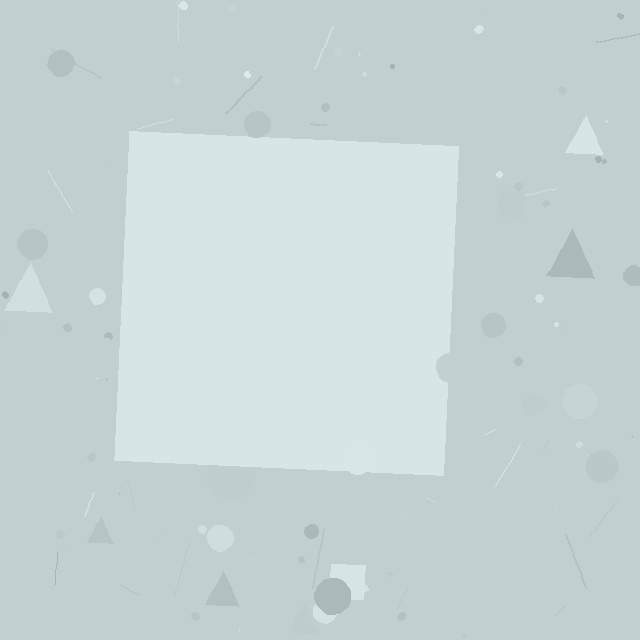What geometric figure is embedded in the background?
A square is embedded in the background.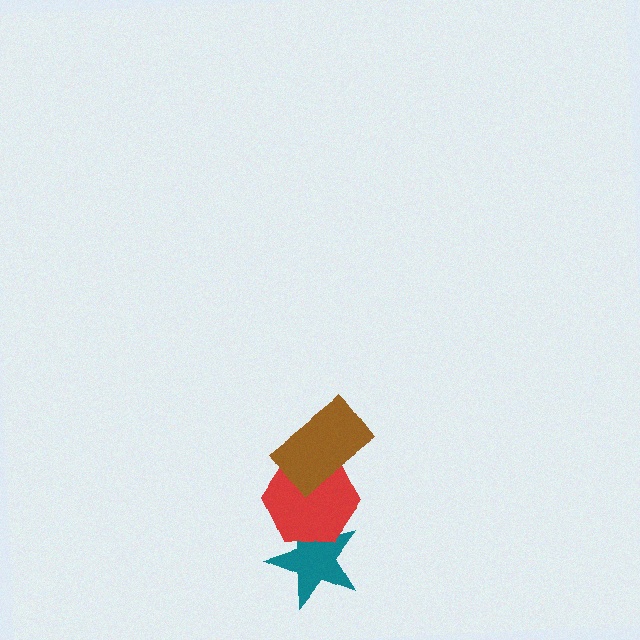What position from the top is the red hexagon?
The red hexagon is 2nd from the top.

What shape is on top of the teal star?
The red hexagon is on top of the teal star.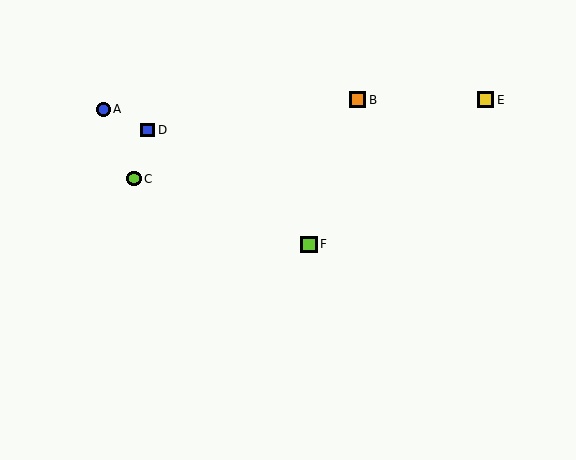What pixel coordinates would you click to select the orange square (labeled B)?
Click at (357, 100) to select the orange square B.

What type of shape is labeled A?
Shape A is a blue circle.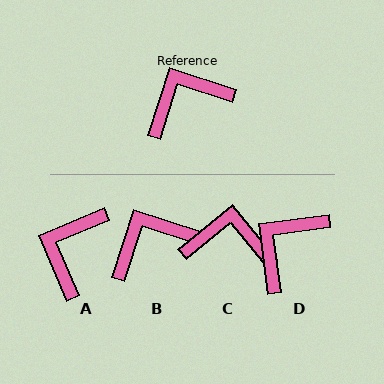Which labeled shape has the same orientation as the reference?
B.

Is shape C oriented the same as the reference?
No, it is off by about 33 degrees.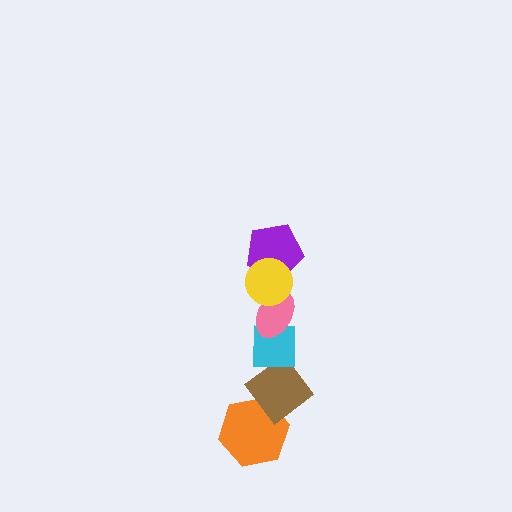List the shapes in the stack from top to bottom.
From top to bottom: the yellow circle, the purple pentagon, the pink ellipse, the cyan square, the brown diamond, the orange hexagon.